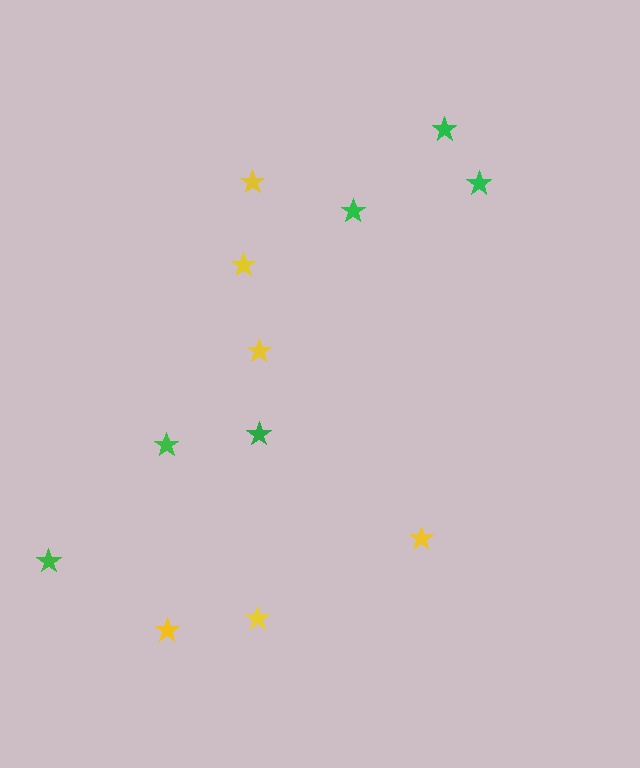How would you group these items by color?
There are 2 groups: one group of yellow stars (6) and one group of green stars (6).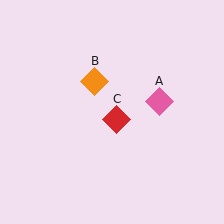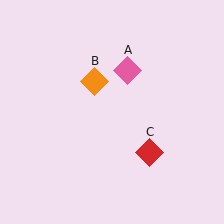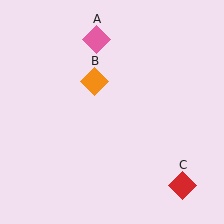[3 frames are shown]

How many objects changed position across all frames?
2 objects changed position: pink diamond (object A), red diamond (object C).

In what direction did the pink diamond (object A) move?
The pink diamond (object A) moved up and to the left.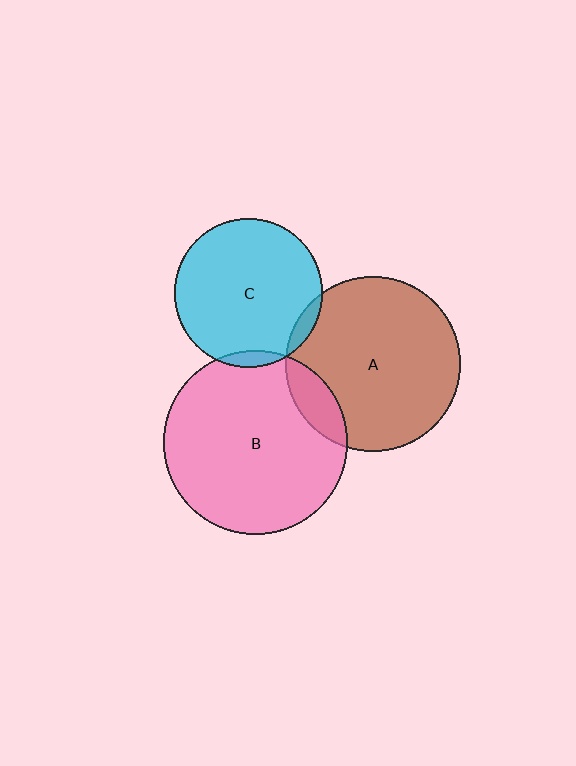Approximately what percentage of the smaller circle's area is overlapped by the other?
Approximately 5%.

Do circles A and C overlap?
Yes.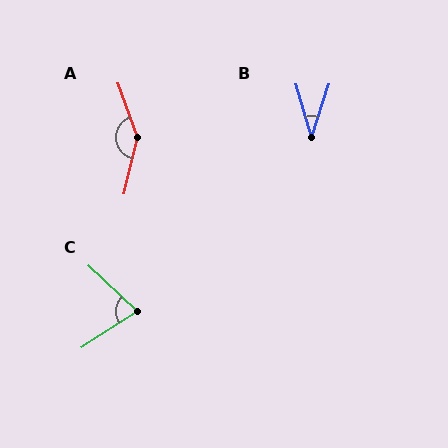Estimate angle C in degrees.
Approximately 76 degrees.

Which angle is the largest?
A, at approximately 147 degrees.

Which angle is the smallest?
B, at approximately 34 degrees.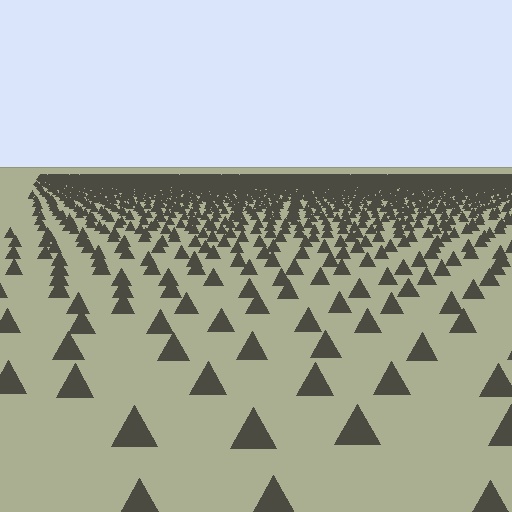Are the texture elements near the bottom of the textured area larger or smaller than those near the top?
Larger. Near the bottom, elements are closer to the viewer and appear at a bigger on-screen size.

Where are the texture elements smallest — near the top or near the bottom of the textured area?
Near the top.